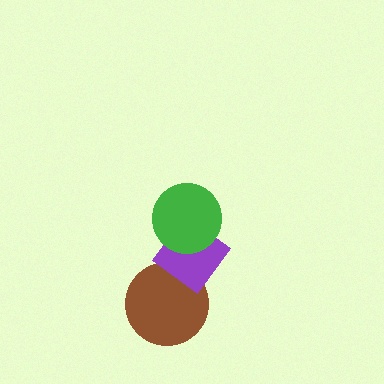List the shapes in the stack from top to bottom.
From top to bottom: the green circle, the purple diamond, the brown circle.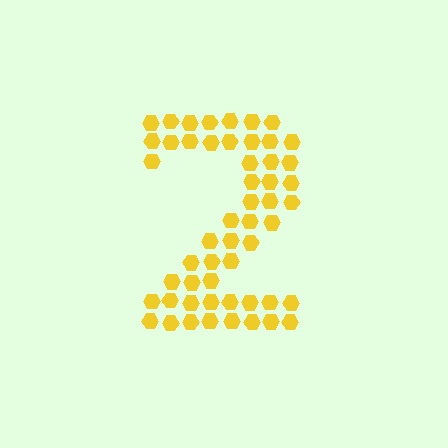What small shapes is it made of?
It is made of small hexagons.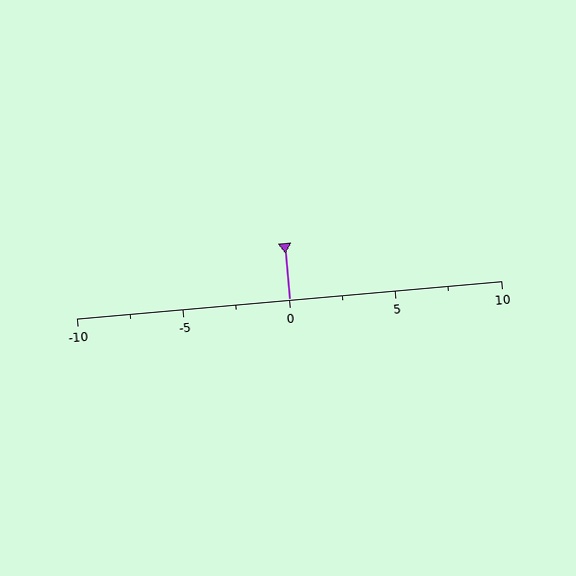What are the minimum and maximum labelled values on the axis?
The axis runs from -10 to 10.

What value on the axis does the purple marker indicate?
The marker indicates approximately 0.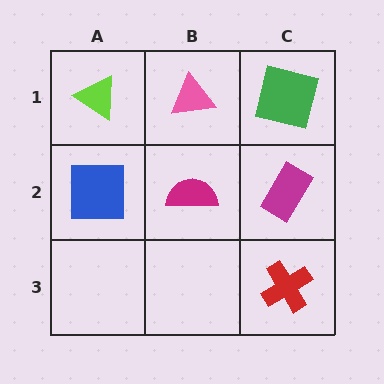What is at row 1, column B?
A pink triangle.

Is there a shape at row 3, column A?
No, that cell is empty.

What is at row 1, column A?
A lime triangle.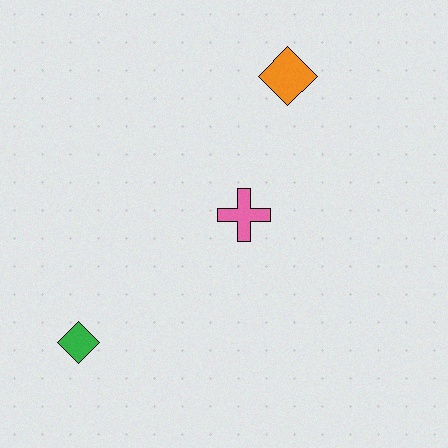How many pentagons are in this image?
There are no pentagons.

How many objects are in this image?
There are 3 objects.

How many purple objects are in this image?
There are no purple objects.